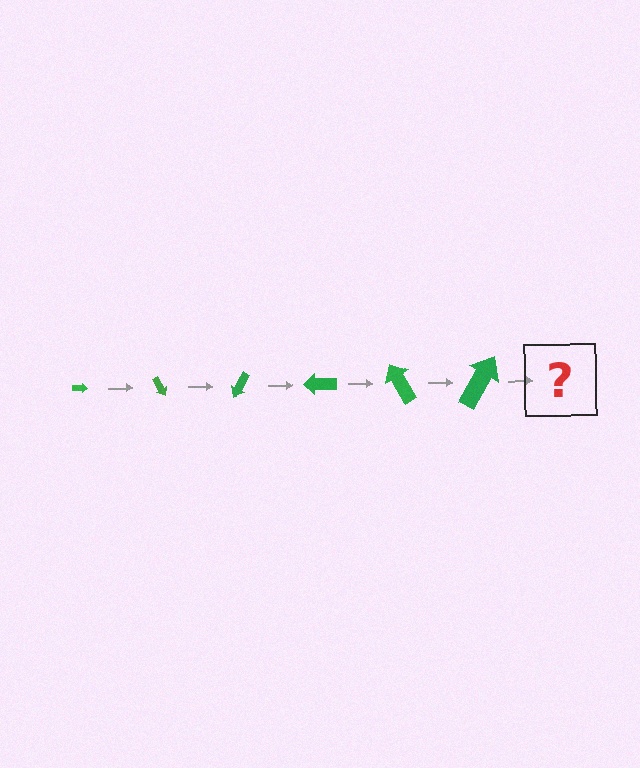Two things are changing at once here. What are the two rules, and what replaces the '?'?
The two rules are that the arrow grows larger each step and it rotates 60 degrees each step. The '?' should be an arrow, larger than the previous one and rotated 360 degrees from the start.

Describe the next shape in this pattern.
It should be an arrow, larger than the previous one and rotated 360 degrees from the start.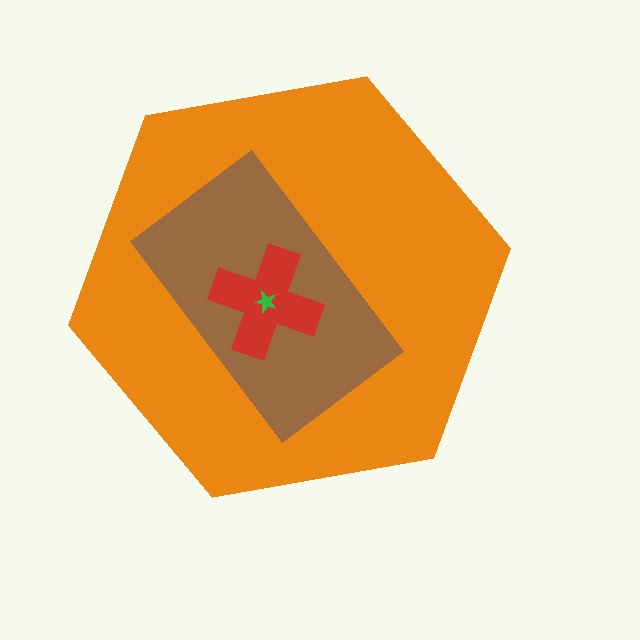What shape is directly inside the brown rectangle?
The red cross.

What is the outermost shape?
The orange hexagon.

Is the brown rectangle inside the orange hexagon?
Yes.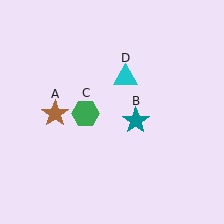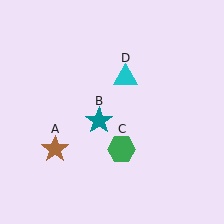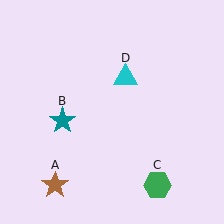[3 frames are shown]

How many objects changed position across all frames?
3 objects changed position: brown star (object A), teal star (object B), green hexagon (object C).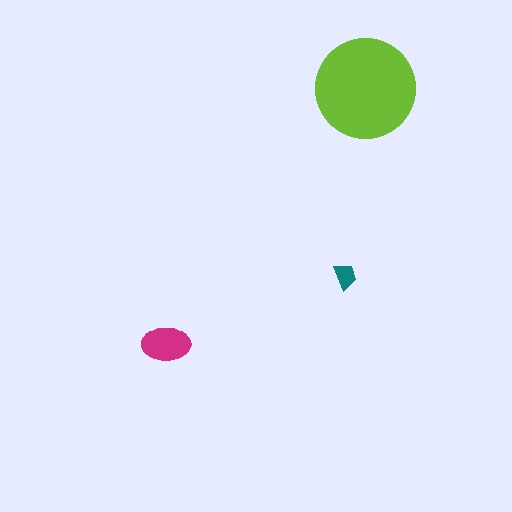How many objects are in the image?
There are 3 objects in the image.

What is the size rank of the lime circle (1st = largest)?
1st.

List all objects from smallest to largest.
The teal trapezoid, the magenta ellipse, the lime circle.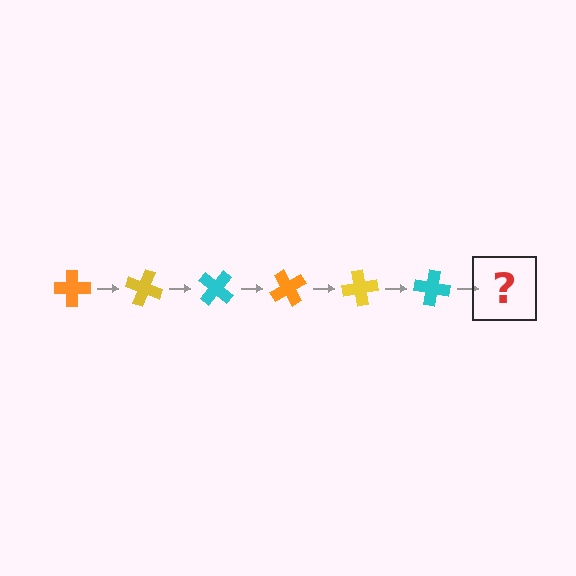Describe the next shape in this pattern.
It should be an orange cross, rotated 120 degrees from the start.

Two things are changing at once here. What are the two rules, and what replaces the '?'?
The two rules are that it rotates 20 degrees each step and the color cycles through orange, yellow, and cyan. The '?' should be an orange cross, rotated 120 degrees from the start.